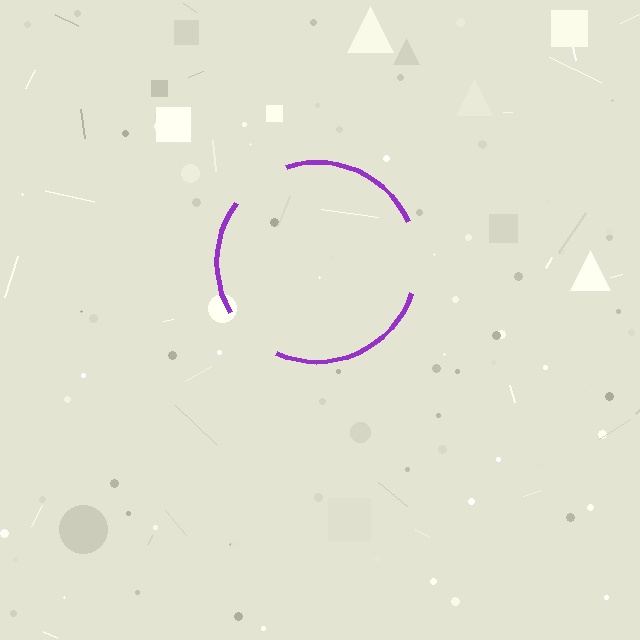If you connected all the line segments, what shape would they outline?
They would outline a circle.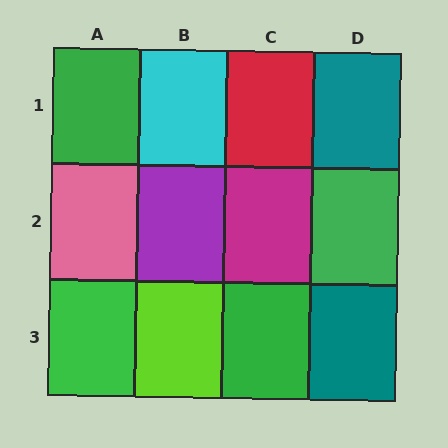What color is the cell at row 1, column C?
Red.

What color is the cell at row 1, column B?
Cyan.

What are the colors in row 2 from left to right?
Pink, purple, magenta, green.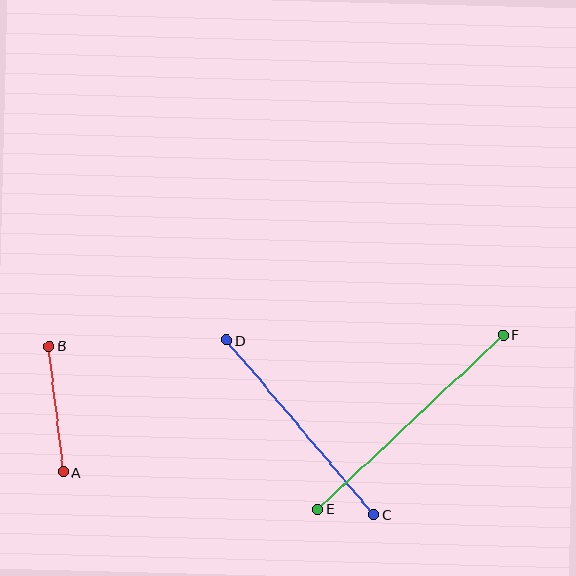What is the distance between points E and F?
The distance is approximately 254 pixels.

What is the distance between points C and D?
The distance is approximately 228 pixels.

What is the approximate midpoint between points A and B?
The midpoint is at approximately (56, 409) pixels.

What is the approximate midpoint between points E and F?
The midpoint is at approximately (411, 422) pixels.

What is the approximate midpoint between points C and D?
The midpoint is at approximately (300, 427) pixels.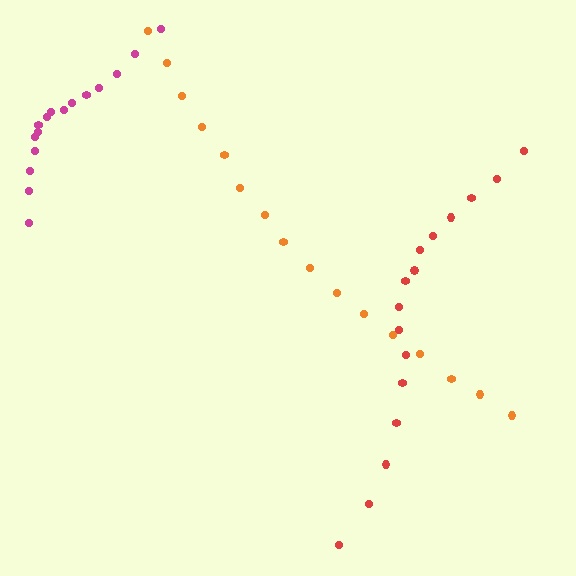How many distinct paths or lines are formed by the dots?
There are 3 distinct paths.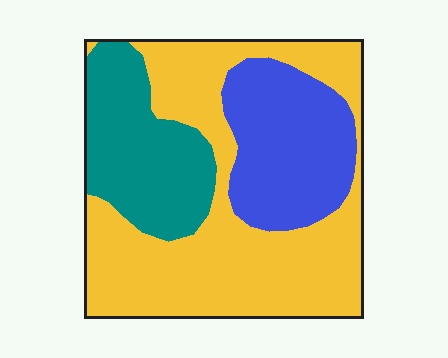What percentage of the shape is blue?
Blue covers roughly 25% of the shape.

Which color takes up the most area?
Yellow, at roughly 55%.